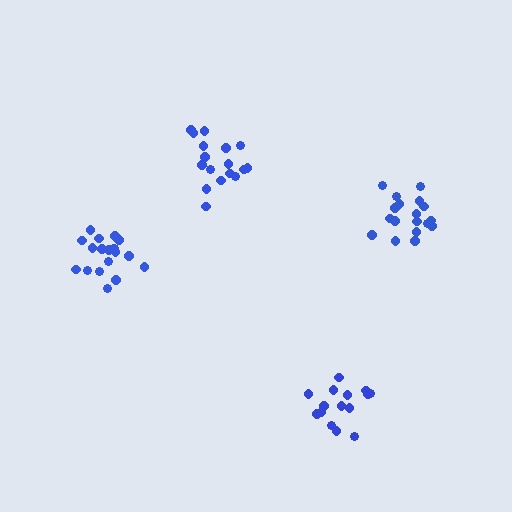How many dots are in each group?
Group 1: 19 dots, Group 2: 18 dots, Group 3: 15 dots, Group 4: 17 dots (69 total).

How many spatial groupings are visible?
There are 4 spatial groupings.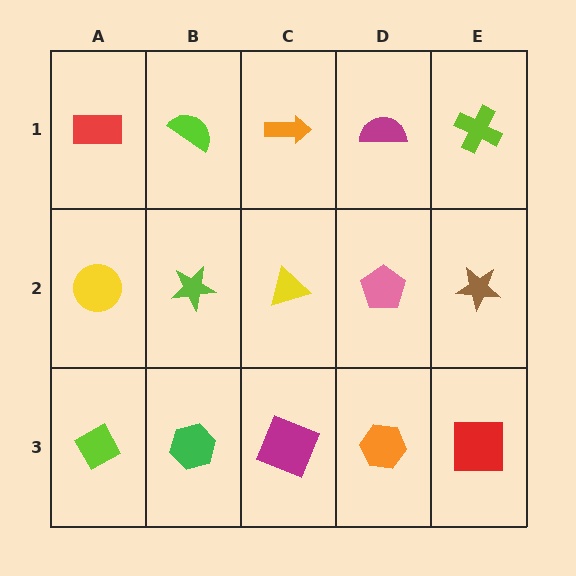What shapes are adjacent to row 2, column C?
An orange arrow (row 1, column C), a magenta square (row 3, column C), a lime star (row 2, column B), a pink pentagon (row 2, column D).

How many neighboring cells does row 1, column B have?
3.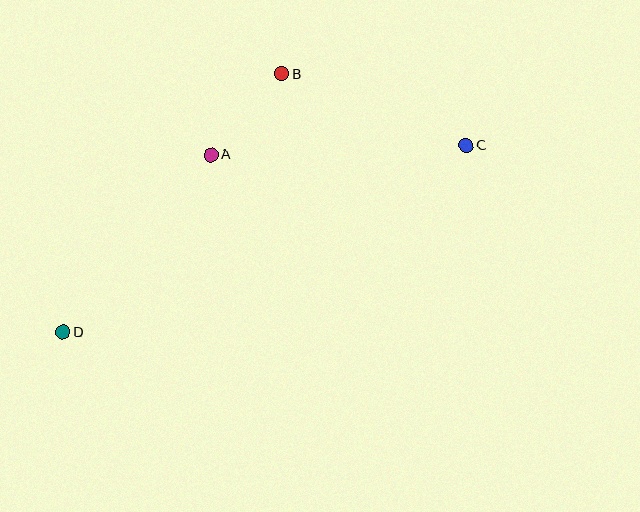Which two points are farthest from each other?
Points C and D are farthest from each other.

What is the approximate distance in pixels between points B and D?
The distance between B and D is approximately 338 pixels.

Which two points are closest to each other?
Points A and B are closest to each other.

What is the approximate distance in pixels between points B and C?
The distance between B and C is approximately 198 pixels.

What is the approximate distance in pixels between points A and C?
The distance between A and C is approximately 255 pixels.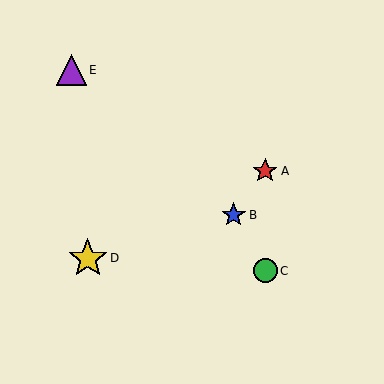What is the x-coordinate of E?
Object E is at x≈71.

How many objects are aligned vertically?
2 objects (A, C) are aligned vertically.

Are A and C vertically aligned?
Yes, both are at x≈265.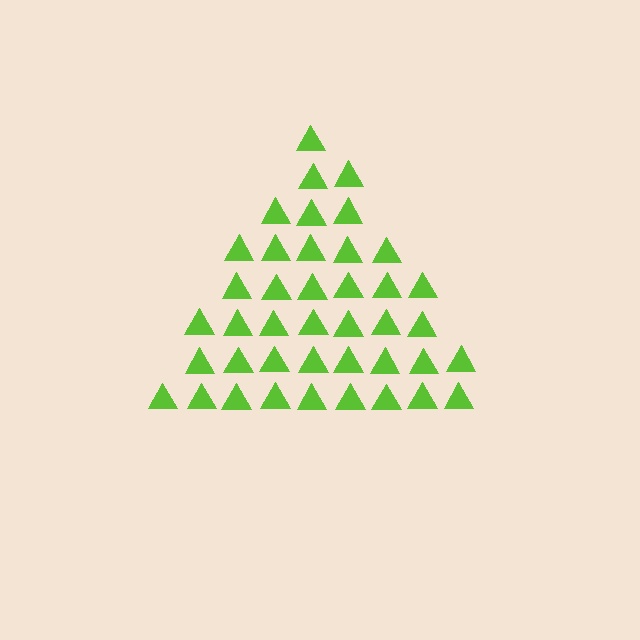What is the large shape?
The large shape is a triangle.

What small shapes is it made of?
It is made of small triangles.